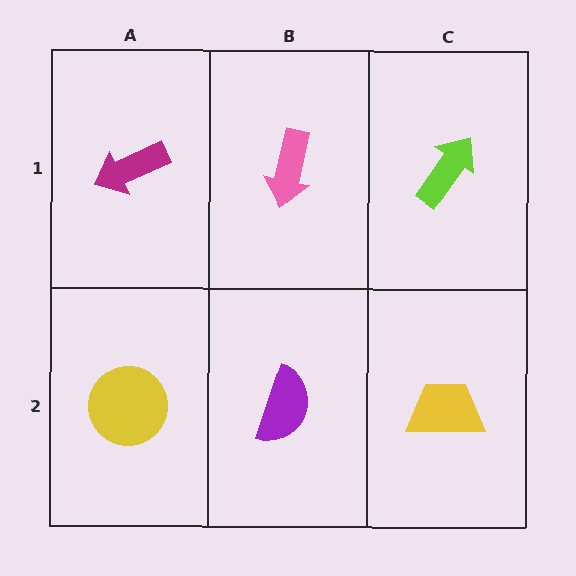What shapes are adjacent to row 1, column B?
A purple semicircle (row 2, column B), a magenta arrow (row 1, column A), a lime arrow (row 1, column C).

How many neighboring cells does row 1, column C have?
2.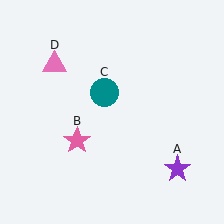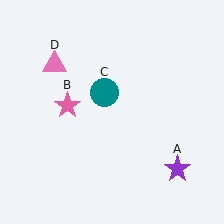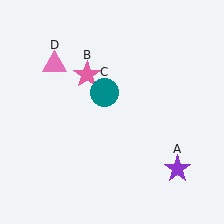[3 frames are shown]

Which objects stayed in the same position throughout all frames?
Purple star (object A) and teal circle (object C) and pink triangle (object D) remained stationary.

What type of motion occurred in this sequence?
The pink star (object B) rotated clockwise around the center of the scene.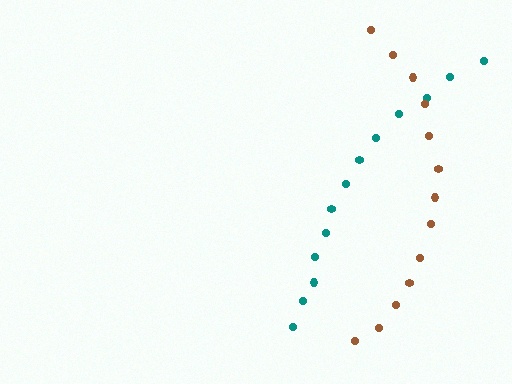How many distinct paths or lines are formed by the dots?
There are 2 distinct paths.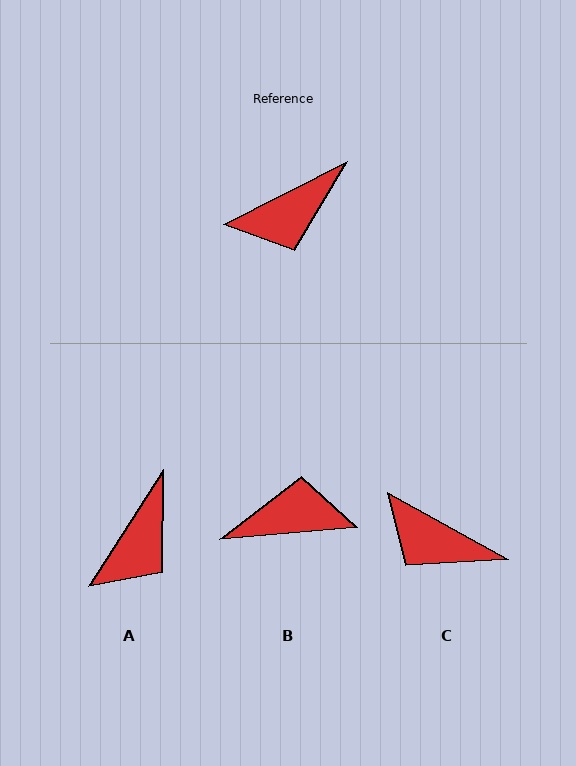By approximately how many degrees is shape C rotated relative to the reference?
Approximately 56 degrees clockwise.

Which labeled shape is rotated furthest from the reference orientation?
B, about 158 degrees away.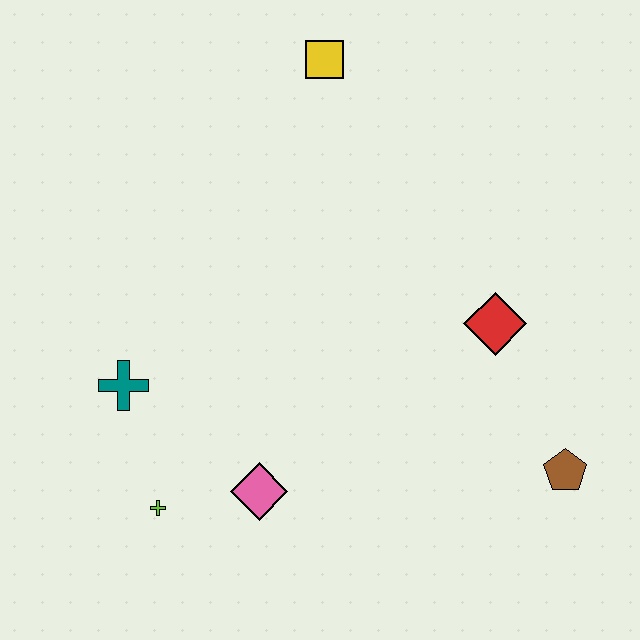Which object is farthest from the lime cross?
The yellow square is farthest from the lime cross.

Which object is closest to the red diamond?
The brown pentagon is closest to the red diamond.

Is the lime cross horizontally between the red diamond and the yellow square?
No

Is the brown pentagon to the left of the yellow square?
No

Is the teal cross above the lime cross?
Yes